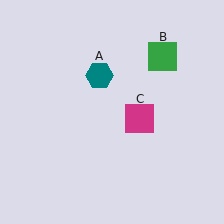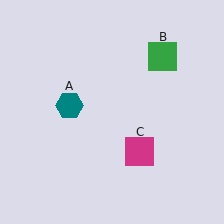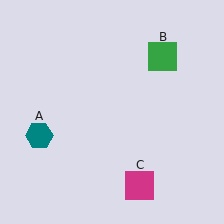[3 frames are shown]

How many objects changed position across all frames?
2 objects changed position: teal hexagon (object A), magenta square (object C).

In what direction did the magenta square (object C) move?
The magenta square (object C) moved down.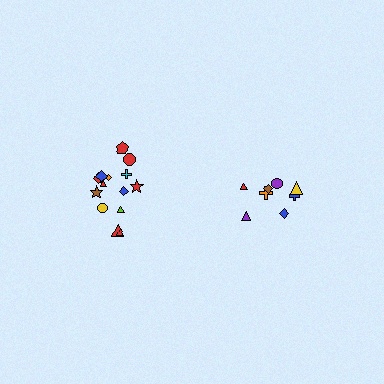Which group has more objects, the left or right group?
The left group.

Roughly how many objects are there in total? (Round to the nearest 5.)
Roughly 25 objects in total.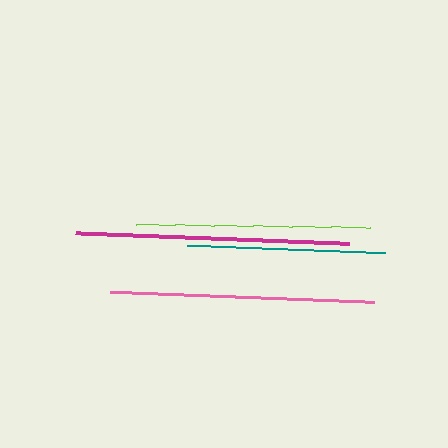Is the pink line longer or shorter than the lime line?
The pink line is longer than the lime line.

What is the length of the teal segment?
The teal segment is approximately 198 pixels long.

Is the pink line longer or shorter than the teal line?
The pink line is longer than the teal line.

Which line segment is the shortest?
The teal line is the shortest at approximately 198 pixels.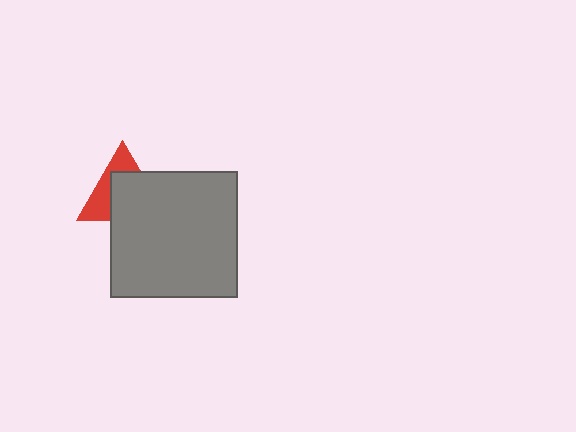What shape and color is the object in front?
The object in front is a gray square.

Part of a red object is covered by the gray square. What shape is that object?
It is a triangle.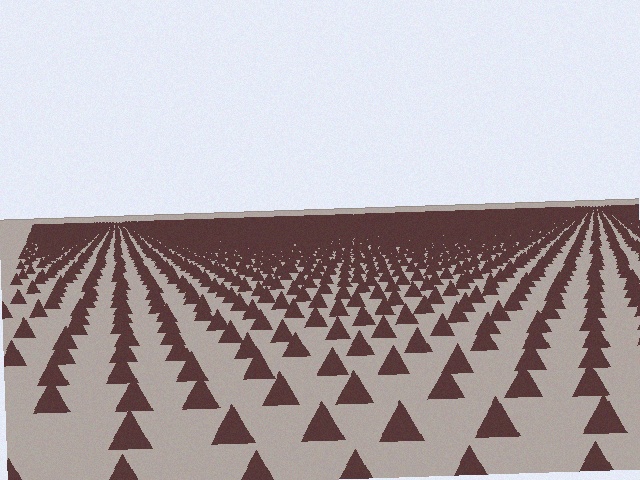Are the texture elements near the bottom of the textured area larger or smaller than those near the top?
Larger. Near the bottom, elements are closer to the viewer and appear at a bigger on-screen size.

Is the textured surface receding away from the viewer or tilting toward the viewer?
The surface is receding away from the viewer. Texture elements get smaller and denser toward the top.